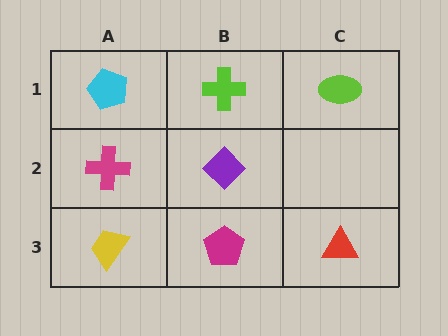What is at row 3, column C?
A red triangle.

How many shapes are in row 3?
3 shapes.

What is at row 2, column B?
A purple diamond.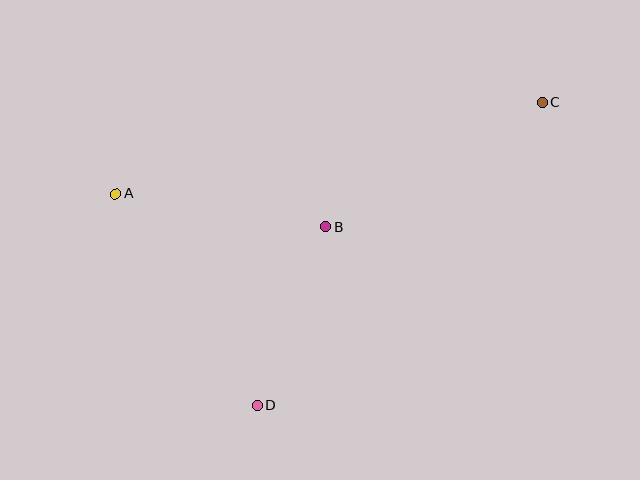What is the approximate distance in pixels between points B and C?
The distance between B and C is approximately 250 pixels.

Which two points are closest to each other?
Points B and D are closest to each other.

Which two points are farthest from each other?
Points A and C are farthest from each other.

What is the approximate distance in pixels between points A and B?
The distance between A and B is approximately 212 pixels.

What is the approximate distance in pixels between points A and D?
The distance between A and D is approximately 254 pixels.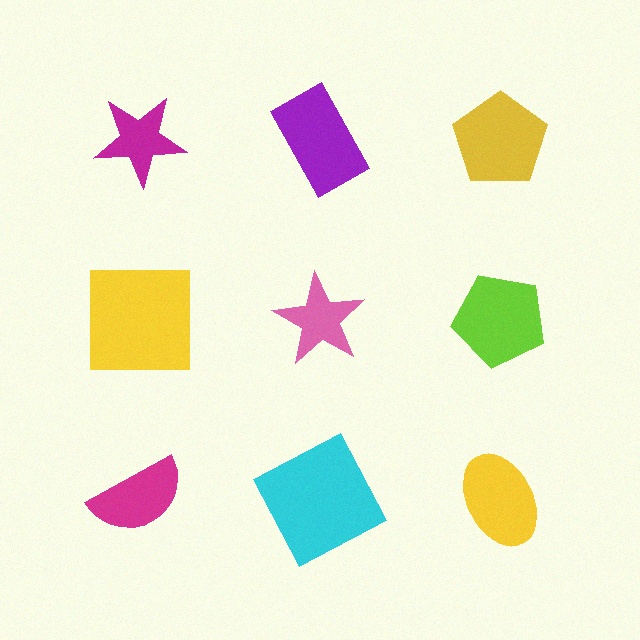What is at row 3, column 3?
A yellow ellipse.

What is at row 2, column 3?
A lime pentagon.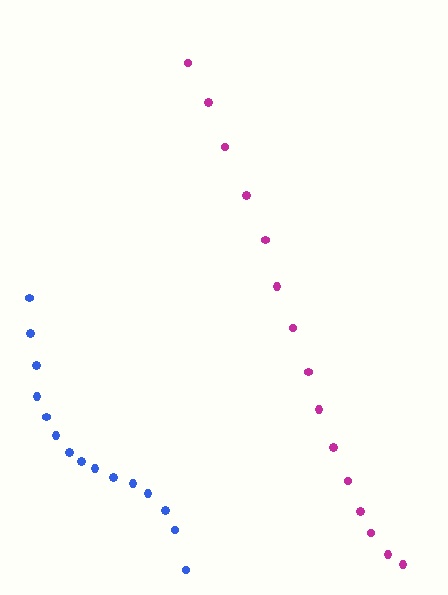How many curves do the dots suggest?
There are 2 distinct paths.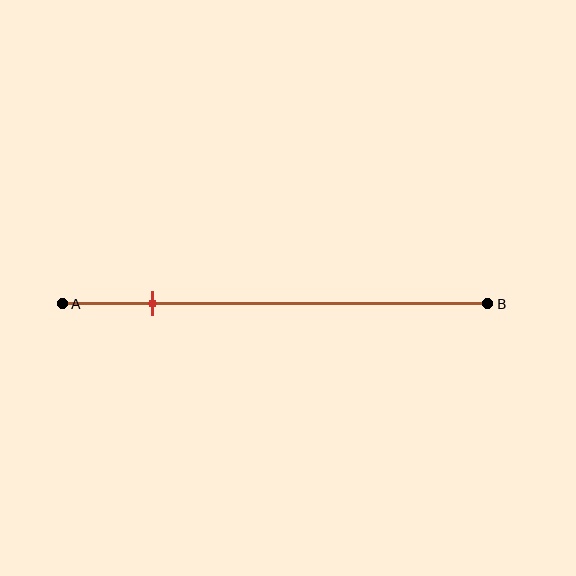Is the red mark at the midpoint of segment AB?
No, the mark is at about 20% from A, not at the 50% midpoint.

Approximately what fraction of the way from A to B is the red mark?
The red mark is approximately 20% of the way from A to B.